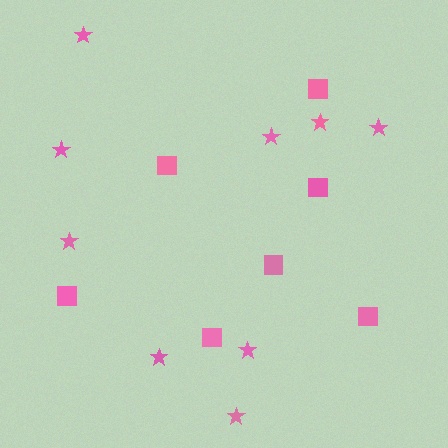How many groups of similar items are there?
There are 2 groups: one group of stars (9) and one group of squares (7).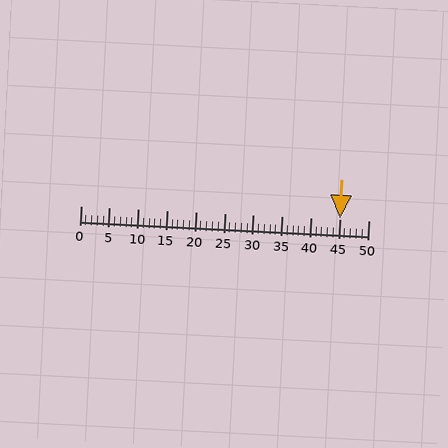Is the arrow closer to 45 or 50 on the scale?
The arrow is closer to 45.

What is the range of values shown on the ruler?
The ruler shows values from 0 to 50.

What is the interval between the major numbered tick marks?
The major tick marks are spaced 5 units apart.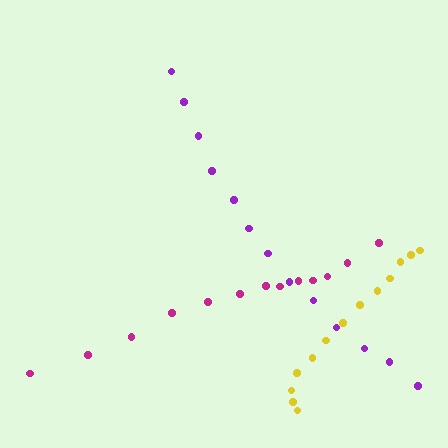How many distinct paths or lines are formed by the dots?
There are 3 distinct paths.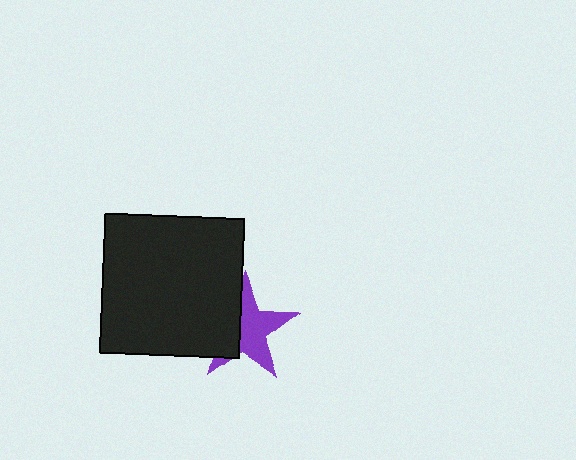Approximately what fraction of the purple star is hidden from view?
Roughly 42% of the purple star is hidden behind the black square.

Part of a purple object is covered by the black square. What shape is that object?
It is a star.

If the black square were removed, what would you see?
You would see the complete purple star.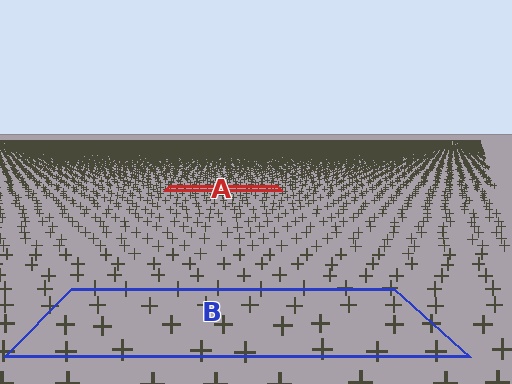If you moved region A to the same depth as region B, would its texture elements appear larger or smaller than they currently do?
They would appear larger. At a closer depth, the same texture elements are projected at a bigger on-screen size.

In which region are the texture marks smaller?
The texture marks are smaller in region A, because it is farther away.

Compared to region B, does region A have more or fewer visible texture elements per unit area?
Region A has more texture elements per unit area — they are packed more densely because it is farther away.